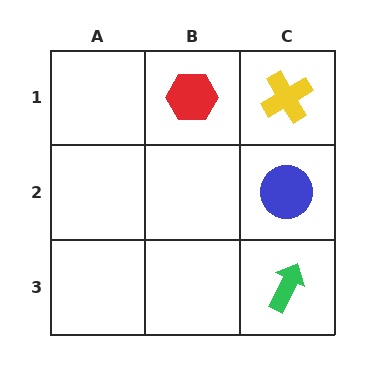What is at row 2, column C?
A blue circle.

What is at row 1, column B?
A red hexagon.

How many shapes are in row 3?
1 shape.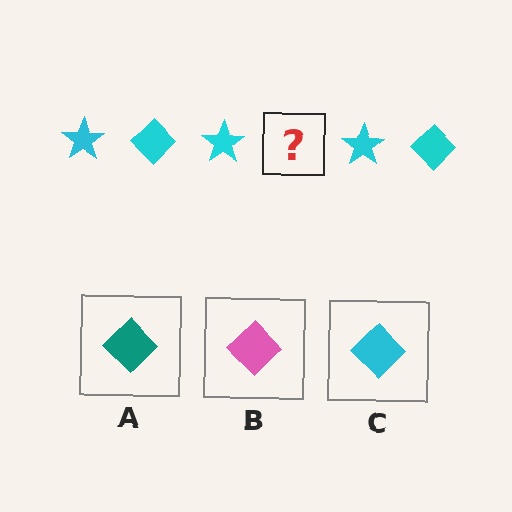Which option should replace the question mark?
Option C.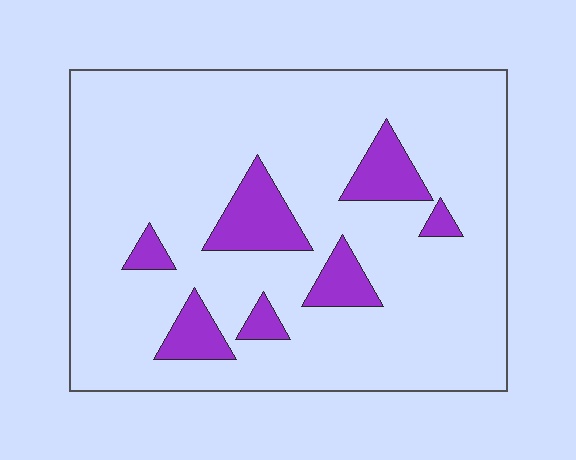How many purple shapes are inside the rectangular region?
7.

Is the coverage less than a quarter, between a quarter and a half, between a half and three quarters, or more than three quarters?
Less than a quarter.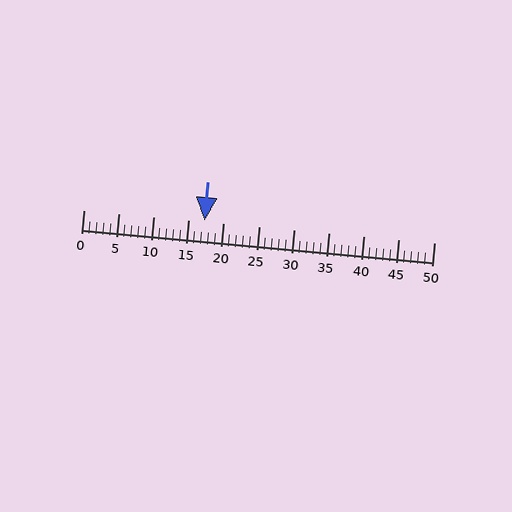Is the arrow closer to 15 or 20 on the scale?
The arrow is closer to 15.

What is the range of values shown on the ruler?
The ruler shows values from 0 to 50.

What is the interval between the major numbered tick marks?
The major tick marks are spaced 5 units apart.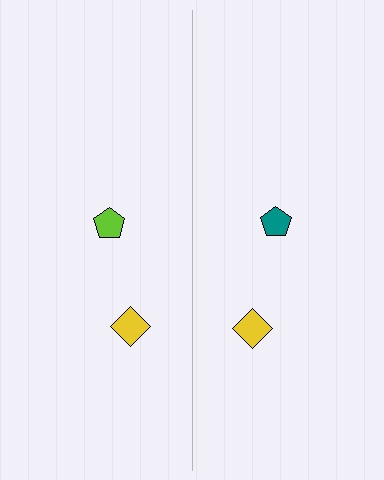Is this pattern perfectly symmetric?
No, the pattern is not perfectly symmetric. The teal pentagon on the right side breaks the symmetry — its mirror counterpart is lime.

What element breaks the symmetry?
The teal pentagon on the right side breaks the symmetry — its mirror counterpart is lime.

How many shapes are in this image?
There are 4 shapes in this image.